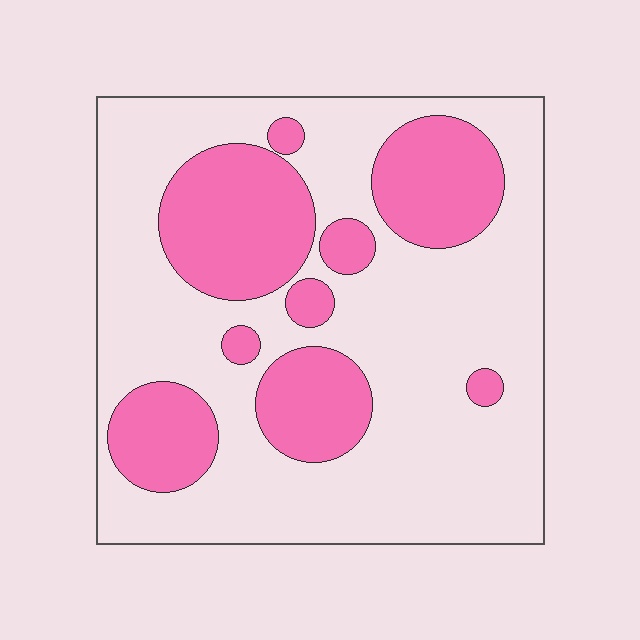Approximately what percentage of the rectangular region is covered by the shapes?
Approximately 30%.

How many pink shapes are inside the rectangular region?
9.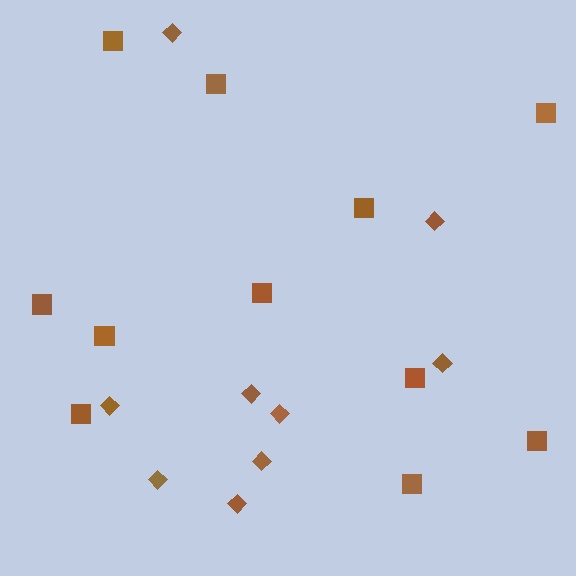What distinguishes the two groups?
There are 2 groups: one group of squares (11) and one group of diamonds (9).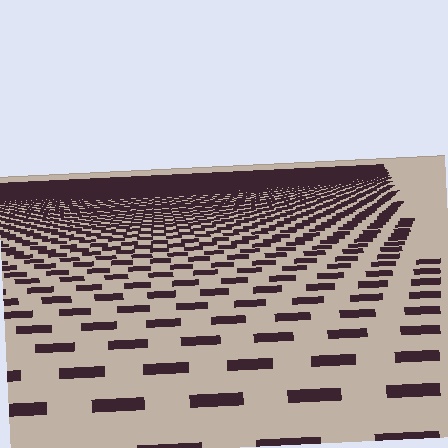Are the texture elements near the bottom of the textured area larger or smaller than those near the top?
Larger. Near the bottom, elements are closer to the viewer and appear at a bigger on-screen size.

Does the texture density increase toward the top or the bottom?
Density increases toward the top.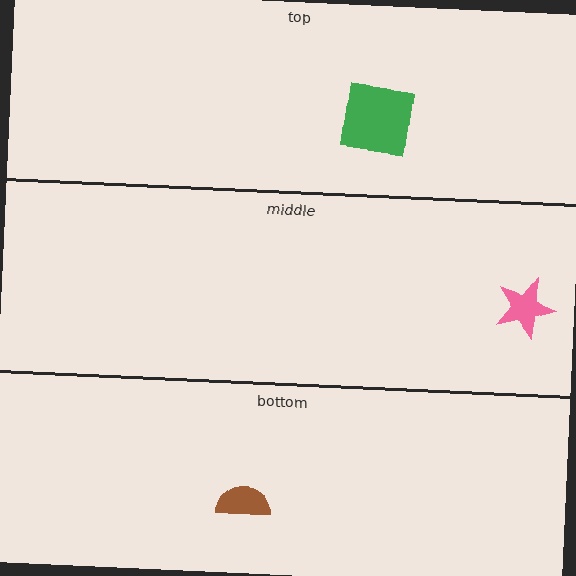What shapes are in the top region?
The green square.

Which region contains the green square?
The top region.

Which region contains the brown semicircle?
The bottom region.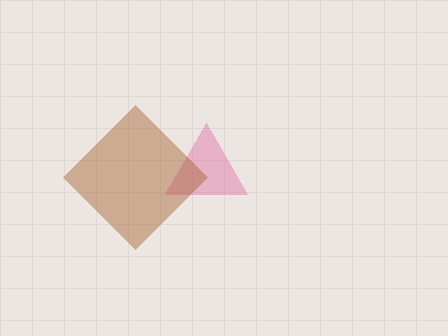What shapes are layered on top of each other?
The layered shapes are: a pink triangle, a brown diamond.